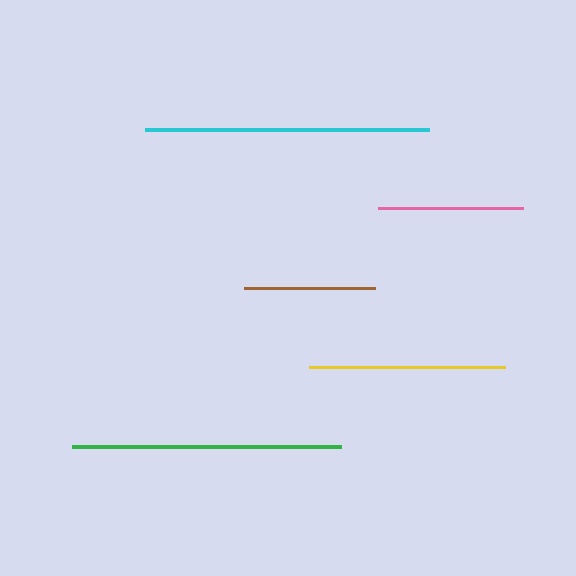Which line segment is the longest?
The cyan line is the longest at approximately 284 pixels.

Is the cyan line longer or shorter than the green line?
The cyan line is longer than the green line.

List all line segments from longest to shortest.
From longest to shortest: cyan, green, yellow, pink, brown.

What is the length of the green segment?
The green segment is approximately 270 pixels long.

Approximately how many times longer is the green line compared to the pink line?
The green line is approximately 1.9 times the length of the pink line.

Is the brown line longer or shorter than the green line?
The green line is longer than the brown line.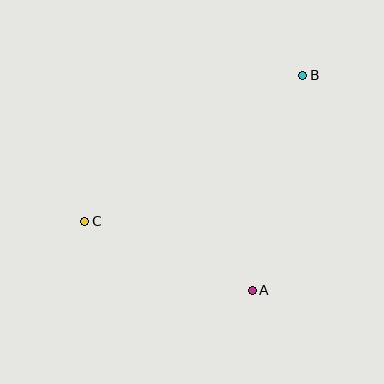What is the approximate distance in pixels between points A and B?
The distance between A and B is approximately 221 pixels.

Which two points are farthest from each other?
Points B and C are farthest from each other.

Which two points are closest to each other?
Points A and C are closest to each other.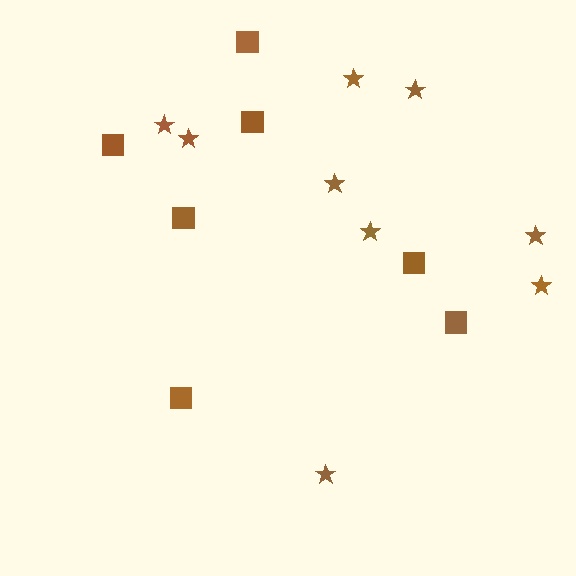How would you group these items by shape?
There are 2 groups: one group of squares (7) and one group of stars (9).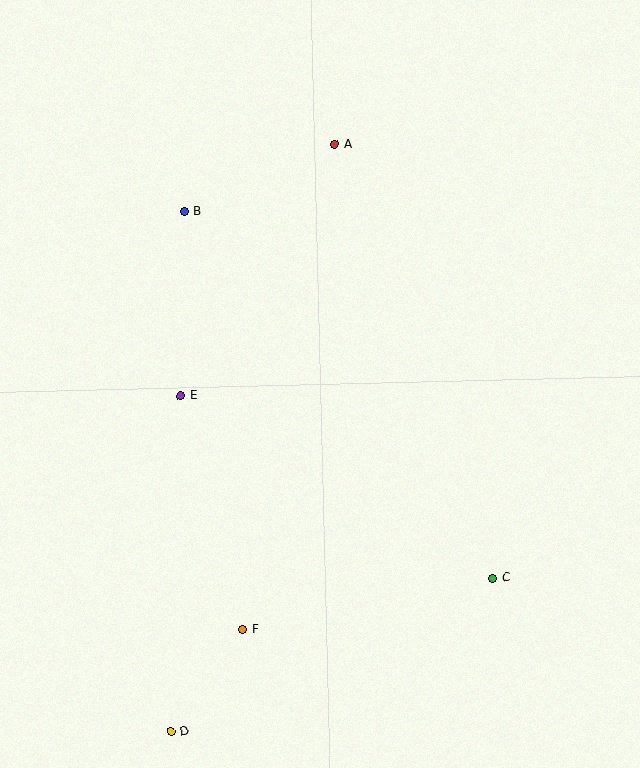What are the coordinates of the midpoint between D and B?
The midpoint between D and B is at (177, 472).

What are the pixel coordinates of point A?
Point A is at (335, 144).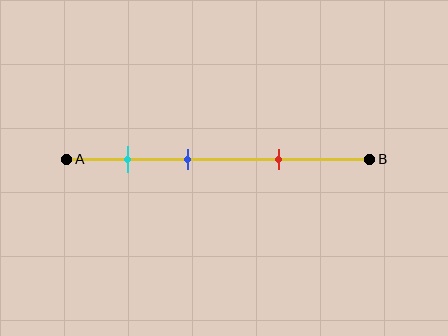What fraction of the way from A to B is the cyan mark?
The cyan mark is approximately 20% (0.2) of the way from A to B.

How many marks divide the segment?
There are 3 marks dividing the segment.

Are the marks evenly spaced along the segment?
Yes, the marks are approximately evenly spaced.